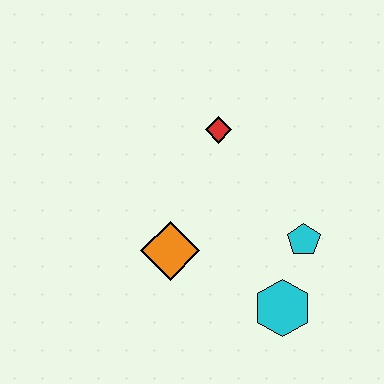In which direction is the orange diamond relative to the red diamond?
The orange diamond is below the red diamond.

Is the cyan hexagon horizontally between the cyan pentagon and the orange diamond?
Yes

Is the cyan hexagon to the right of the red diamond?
Yes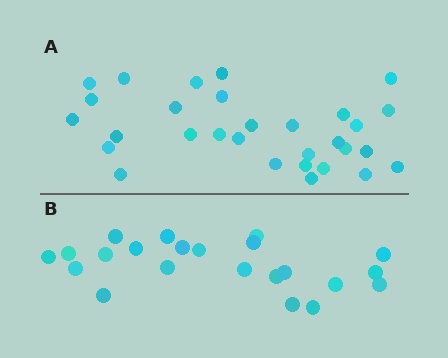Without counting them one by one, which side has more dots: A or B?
Region A (the top region) has more dots.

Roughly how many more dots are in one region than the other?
Region A has roughly 8 or so more dots than region B.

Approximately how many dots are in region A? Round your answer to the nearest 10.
About 30 dots.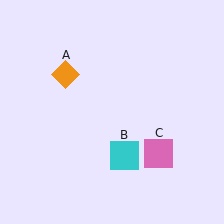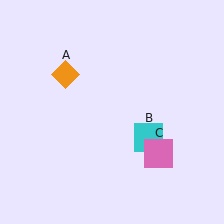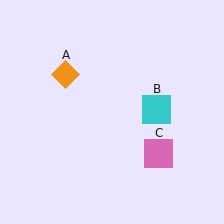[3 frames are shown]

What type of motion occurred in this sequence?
The cyan square (object B) rotated counterclockwise around the center of the scene.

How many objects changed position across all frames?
1 object changed position: cyan square (object B).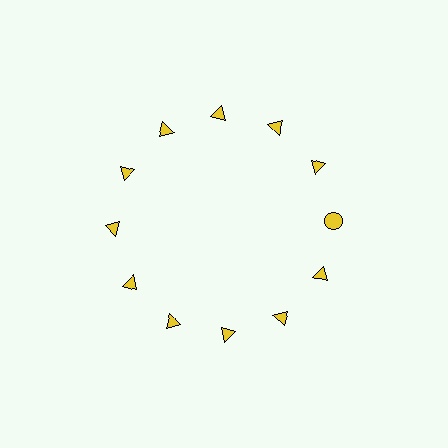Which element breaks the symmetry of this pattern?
The yellow circle at roughly the 3 o'clock position breaks the symmetry. All other shapes are yellow triangles.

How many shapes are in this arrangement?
There are 12 shapes arranged in a ring pattern.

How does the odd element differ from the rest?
It has a different shape: circle instead of triangle.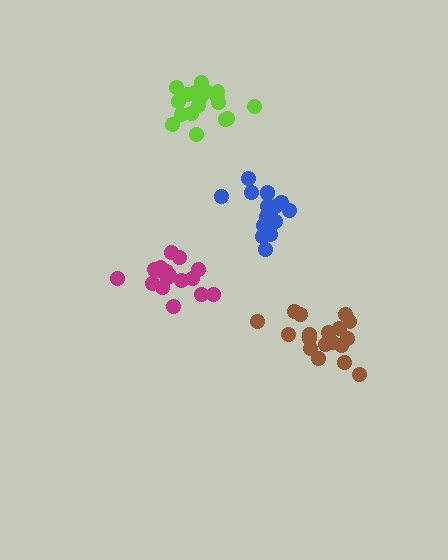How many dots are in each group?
Group 1: 18 dots, Group 2: 19 dots, Group 3: 19 dots, Group 4: 17 dots (73 total).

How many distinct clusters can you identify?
There are 4 distinct clusters.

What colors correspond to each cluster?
The clusters are colored: blue, lime, brown, magenta.